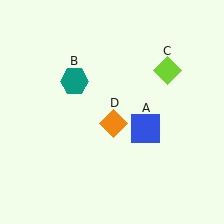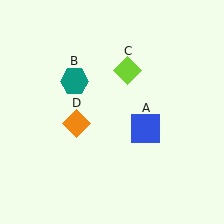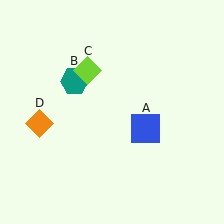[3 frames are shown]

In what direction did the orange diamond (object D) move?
The orange diamond (object D) moved left.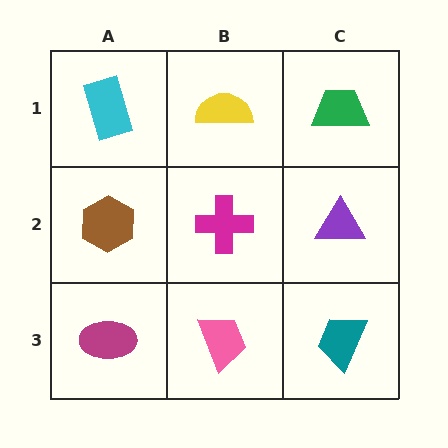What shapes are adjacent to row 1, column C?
A purple triangle (row 2, column C), a yellow semicircle (row 1, column B).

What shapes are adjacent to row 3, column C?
A purple triangle (row 2, column C), a pink trapezoid (row 3, column B).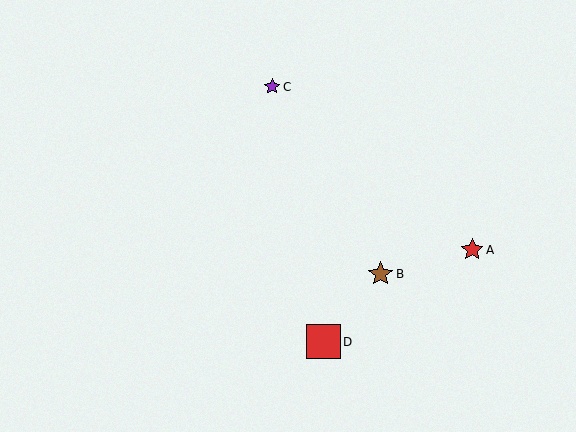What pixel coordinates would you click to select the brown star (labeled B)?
Click at (381, 274) to select the brown star B.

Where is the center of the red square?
The center of the red square is at (323, 342).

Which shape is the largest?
The red square (labeled D) is the largest.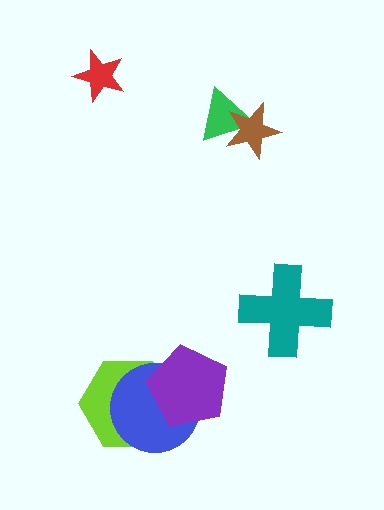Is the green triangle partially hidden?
Yes, it is partially covered by another shape.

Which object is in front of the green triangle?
The brown star is in front of the green triangle.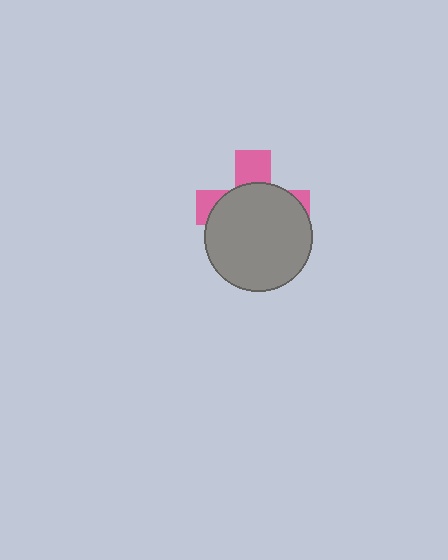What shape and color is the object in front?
The object in front is a gray circle.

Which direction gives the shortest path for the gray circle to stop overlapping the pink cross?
Moving down gives the shortest separation.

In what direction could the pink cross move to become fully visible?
The pink cross could move up. That would shift it out from behind the gray circle entirely.